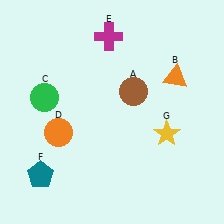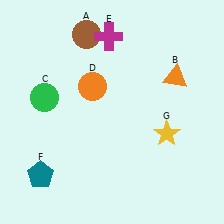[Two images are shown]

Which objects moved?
The objects that moved are: the brown circle (A), the orange circle (D).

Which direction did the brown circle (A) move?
The brown circle (A) moved up.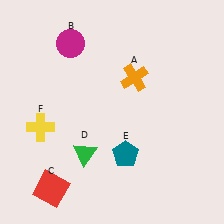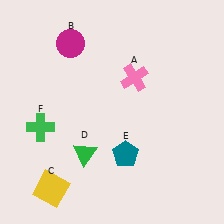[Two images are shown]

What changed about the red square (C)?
In Image 1, C is red. In Image 2, it changed to yellow.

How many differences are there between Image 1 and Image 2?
There are 3 differences between the two images.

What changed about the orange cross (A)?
In Image 1, A is orange. In Image 2, it changed to pink.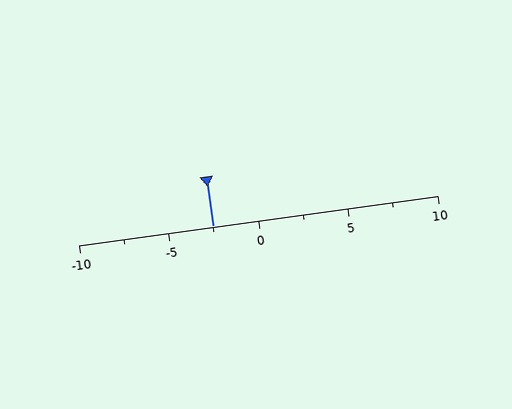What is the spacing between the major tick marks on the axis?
The major ticks are spaced 5 apart.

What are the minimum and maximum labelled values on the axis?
The axis runs from -10 to 10.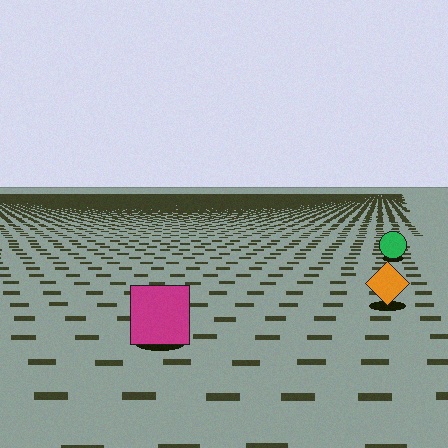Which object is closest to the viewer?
The magenta square is closest. The texture marks near it are larger and more spread out.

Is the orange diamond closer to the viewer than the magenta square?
No. The magenta square is closer — you can tell from the texture gradient: the ground texture is coarser near it.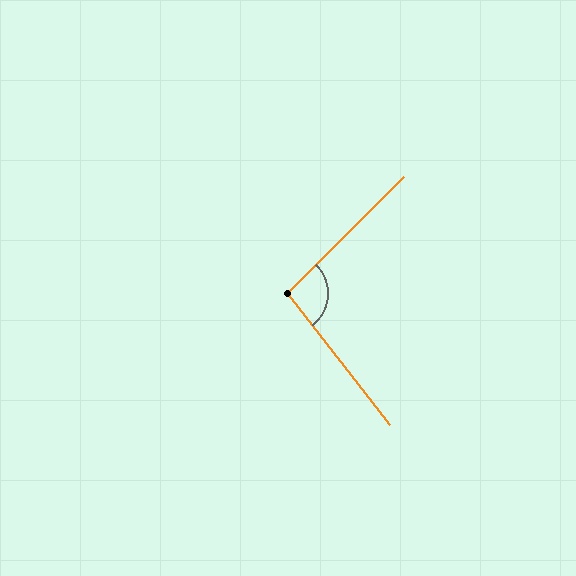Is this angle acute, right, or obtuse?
It is obtuse.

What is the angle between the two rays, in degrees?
Approximately 97 degrees.